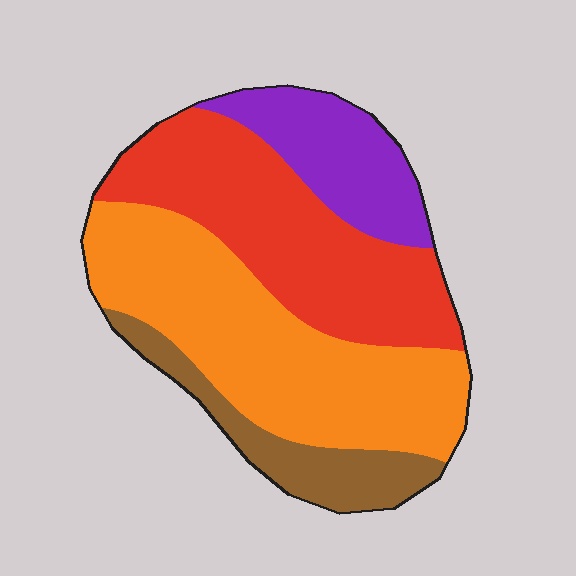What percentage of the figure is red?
Red takes up about one third (1/3) of the figure.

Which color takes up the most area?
Orange, at roughly 40%.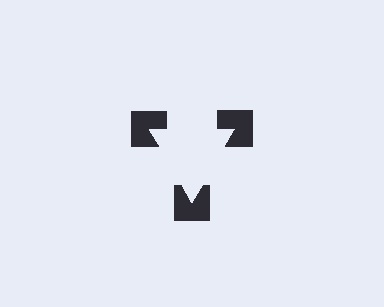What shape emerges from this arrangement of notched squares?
An illusory triangle — its edges are inferred from the aligned wedge cuts in the notched squares, not physically drawn.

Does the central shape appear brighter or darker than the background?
It typically appears slightly brighter than the background, even though no actual brightness change is drawn.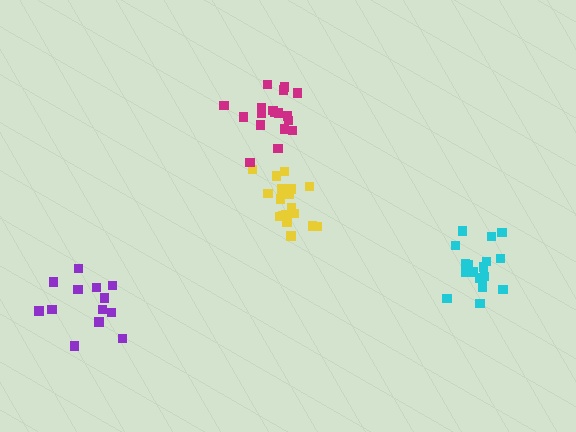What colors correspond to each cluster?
The clusters are colored: yellow, cyan, magenta, purple.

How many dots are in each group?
Group 1: 19 dots, Group 2: 19 dots, Group 3: 18 dots, Group 4: 13 dots (69 total).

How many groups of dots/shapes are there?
There are 4 groups.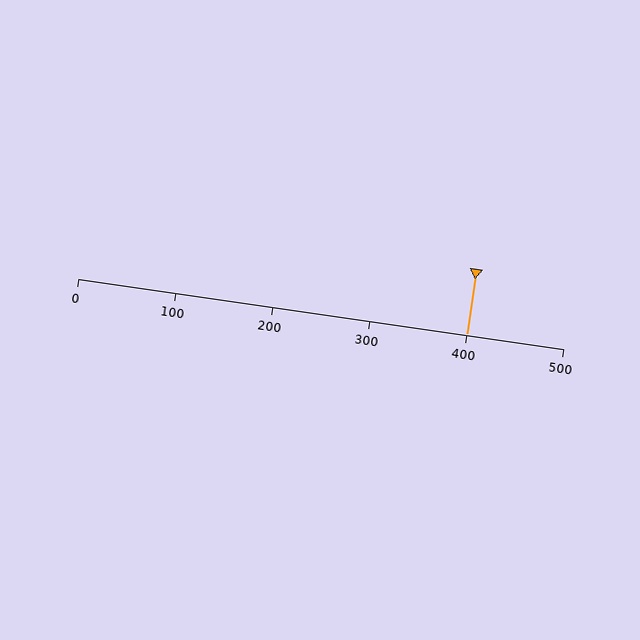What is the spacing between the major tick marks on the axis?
The major ticks are spaced 100 apart.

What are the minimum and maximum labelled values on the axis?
The axis runs from 0 to 500.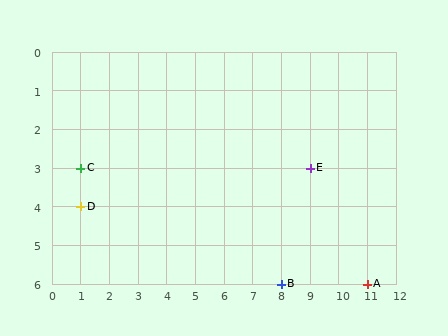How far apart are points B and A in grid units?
Points B and A are 3 columns apart.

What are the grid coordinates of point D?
Point D is at grid coordinates (1, 4).